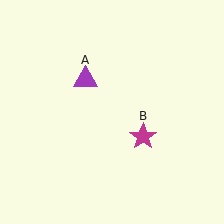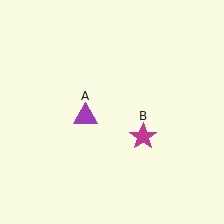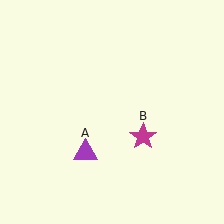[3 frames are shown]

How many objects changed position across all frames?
1 object changed position: purple triangle (object A).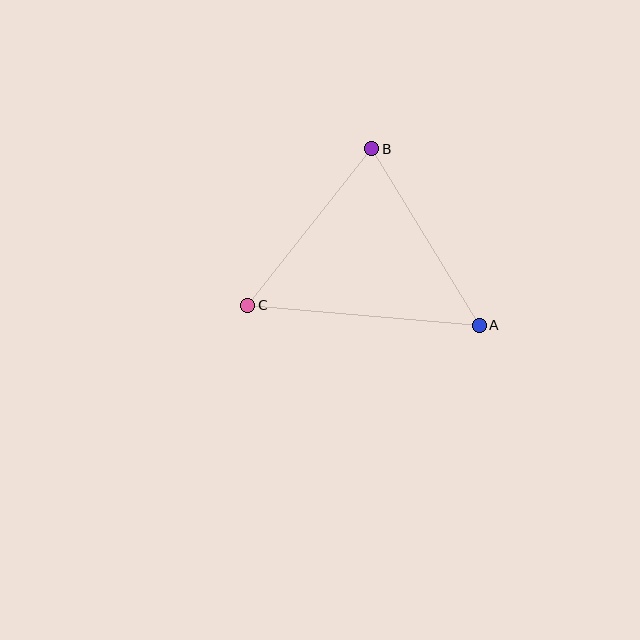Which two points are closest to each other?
Points B and C are closest to each other.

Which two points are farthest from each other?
Points A and C are farthest from each other.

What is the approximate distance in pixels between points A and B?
The distance between A and B is approximately 206 pixels.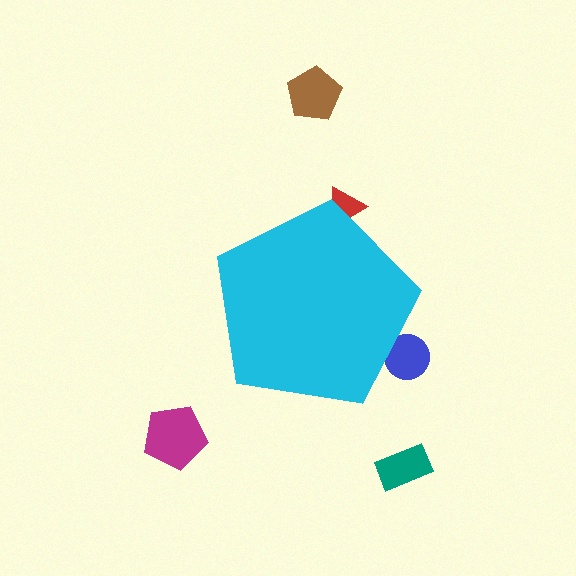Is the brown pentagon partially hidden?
No, the brown pentagon is fully visible.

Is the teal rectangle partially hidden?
No, the teal rectangle is fully visible.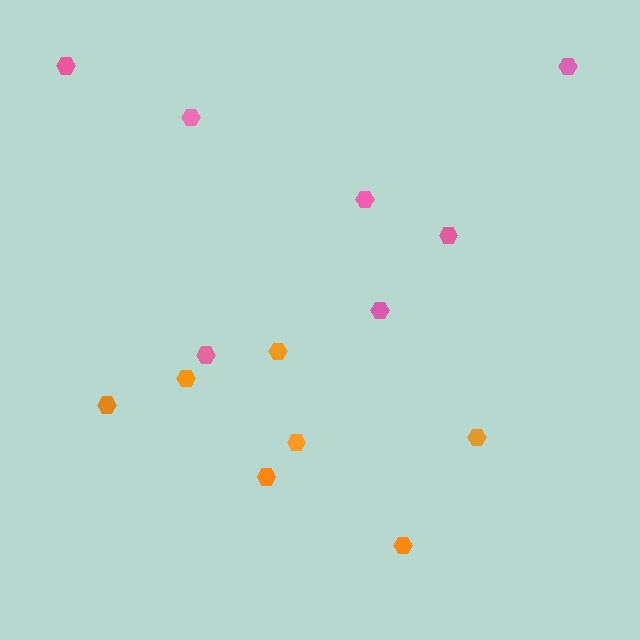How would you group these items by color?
There are 2 groups: one group of orange hexagons (7) and one group of pink hexagons (7).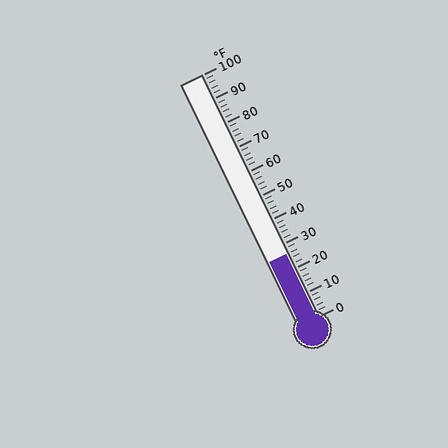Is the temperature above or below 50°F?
The temperature is below 50°F.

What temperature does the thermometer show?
The thermometer shows approximately 26°F.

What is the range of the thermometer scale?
The thermometer scale ranges from 0°F to 100°F.